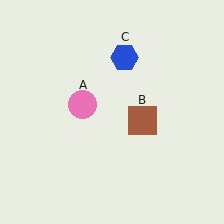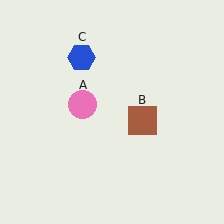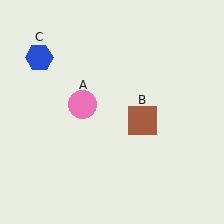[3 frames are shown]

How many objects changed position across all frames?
1 object changed position: blue hexagon (object C).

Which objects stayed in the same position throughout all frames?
Pink circle (object A) and brown square (object B) remained stationary.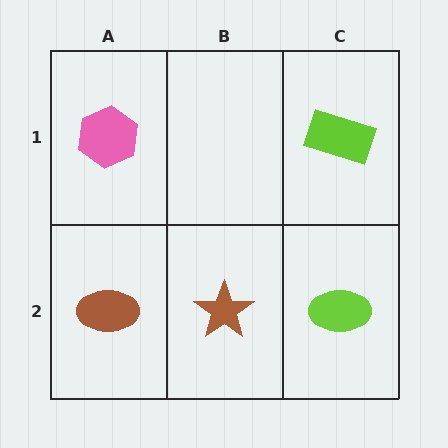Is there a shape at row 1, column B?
No, that cell is empty.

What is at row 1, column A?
A pink hexagon.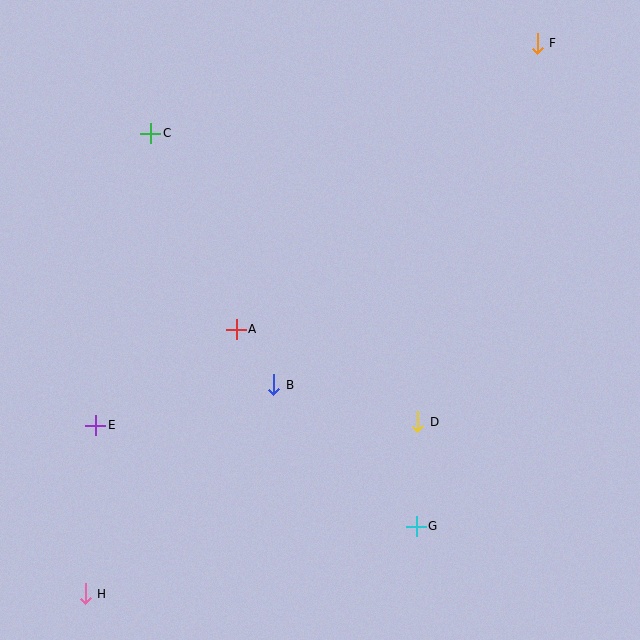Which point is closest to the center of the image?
Point B at (274, 385) is closest to the center.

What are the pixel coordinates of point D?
Point D is at (418, 422).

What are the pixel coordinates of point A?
Point A is at (236, 329).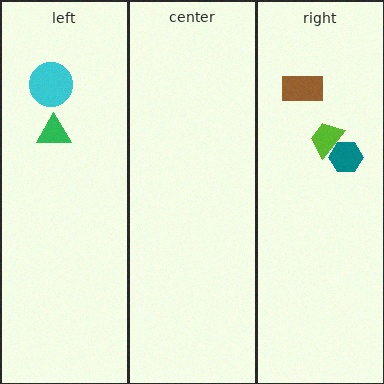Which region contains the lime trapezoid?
The right region.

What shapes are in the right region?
The brown rectangle, the lime trapezoid, the teal hexagon.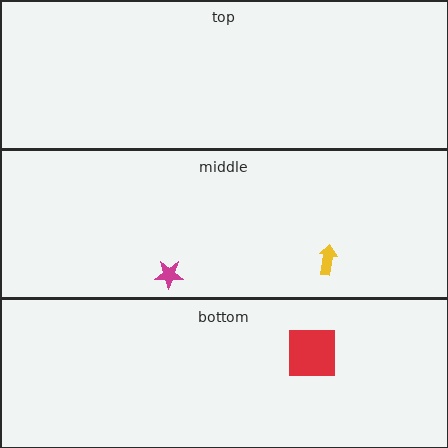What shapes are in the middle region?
The magenta star, the yellow arrow.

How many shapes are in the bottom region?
1.